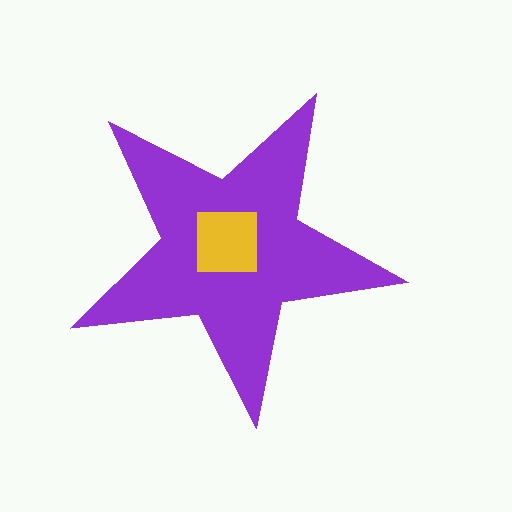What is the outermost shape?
The purple star.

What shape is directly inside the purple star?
The yellow square.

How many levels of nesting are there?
2.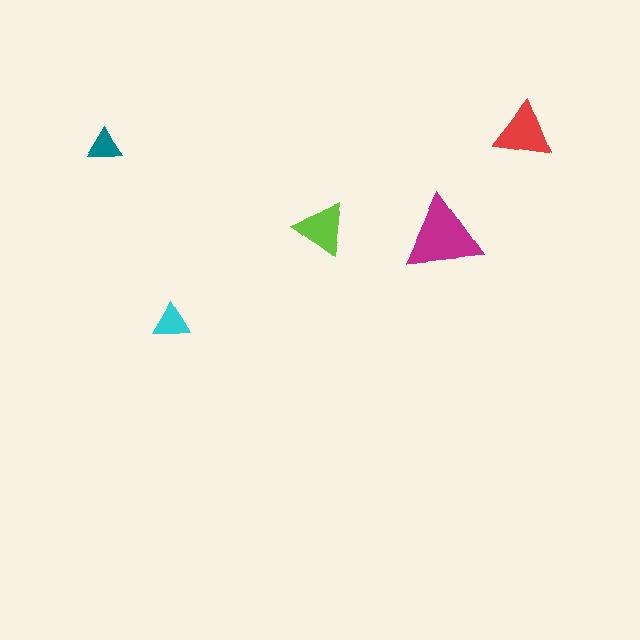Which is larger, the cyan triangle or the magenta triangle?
The magenta one.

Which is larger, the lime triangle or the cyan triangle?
The lime one.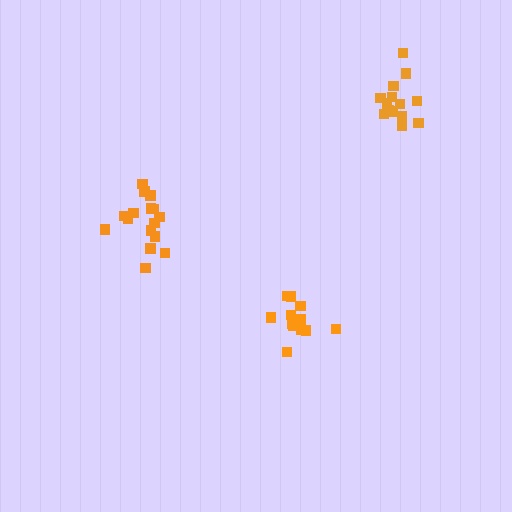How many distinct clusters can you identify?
There are 3 distinct clusters.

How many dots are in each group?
Group 1: 13 dots, Group 2: 14 dots, Group 3: 16 dots (43 total).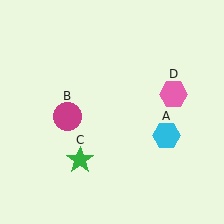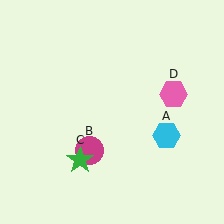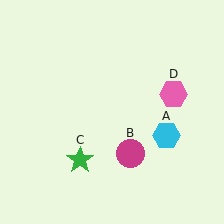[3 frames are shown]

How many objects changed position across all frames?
1 object changed position: magenta circle (object B).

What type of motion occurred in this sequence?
The magenta circle (object B) rotated counterclockwise around the center of the scene.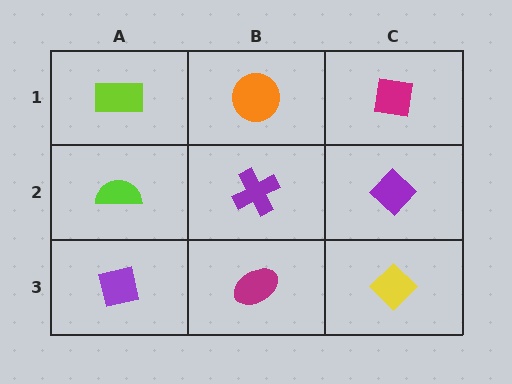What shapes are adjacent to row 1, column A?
A lime semicircle (row 2, column A), an orange circle (row 1, column B).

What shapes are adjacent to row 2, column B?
An orange circle (row 1, column B), a magenta ellipse (row 3, column B), a lime semicircle (row 2, column A), a purple diamond (row 2, column C).